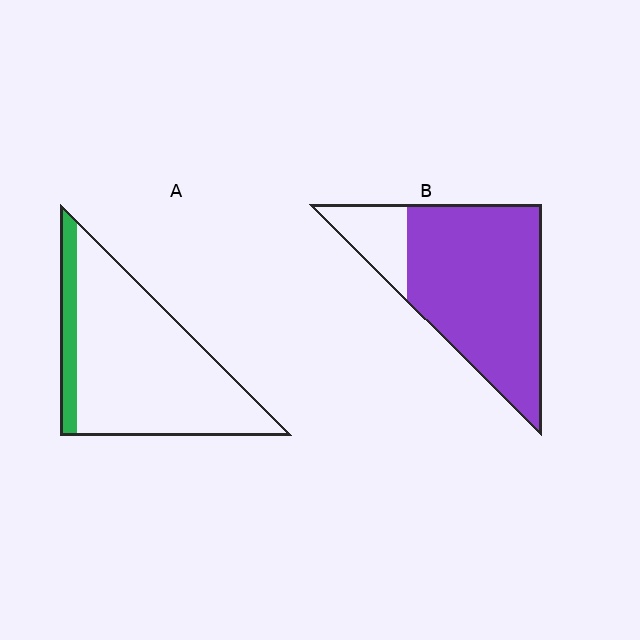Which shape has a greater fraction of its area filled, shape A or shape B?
Shape B.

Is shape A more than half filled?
No.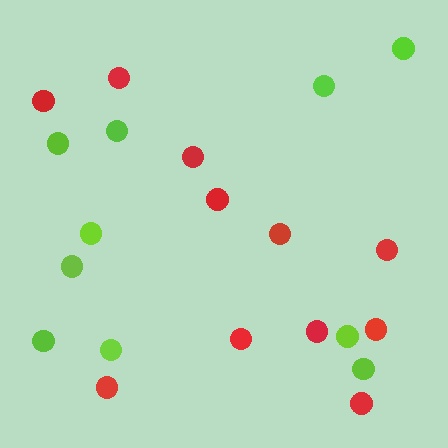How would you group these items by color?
There are 2 groups: one group of lime circles (10) and one group of red circles (11).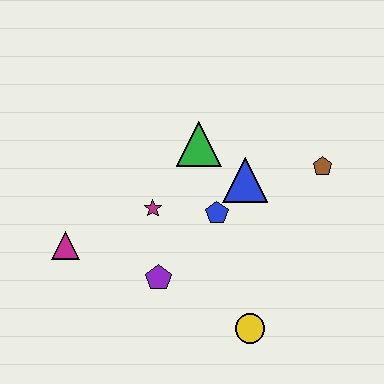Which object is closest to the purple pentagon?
The magenta star is closest to the purple pentagon.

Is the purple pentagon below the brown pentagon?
Yes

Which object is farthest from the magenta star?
The brown pentagon is farthest from the magenta star.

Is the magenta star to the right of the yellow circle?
No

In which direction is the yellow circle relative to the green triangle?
The yellow circle is below the green triangle.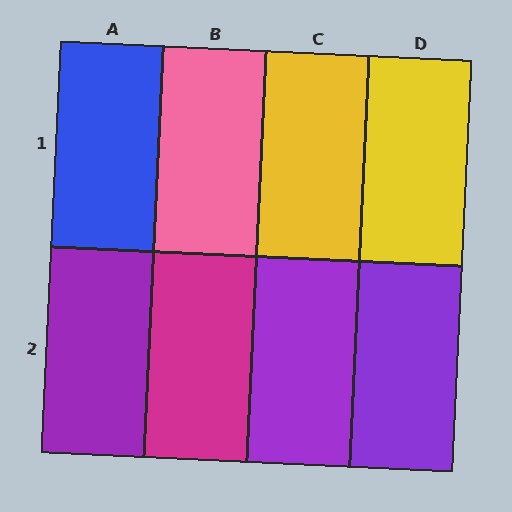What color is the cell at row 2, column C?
Purple.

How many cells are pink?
1 cell is pink.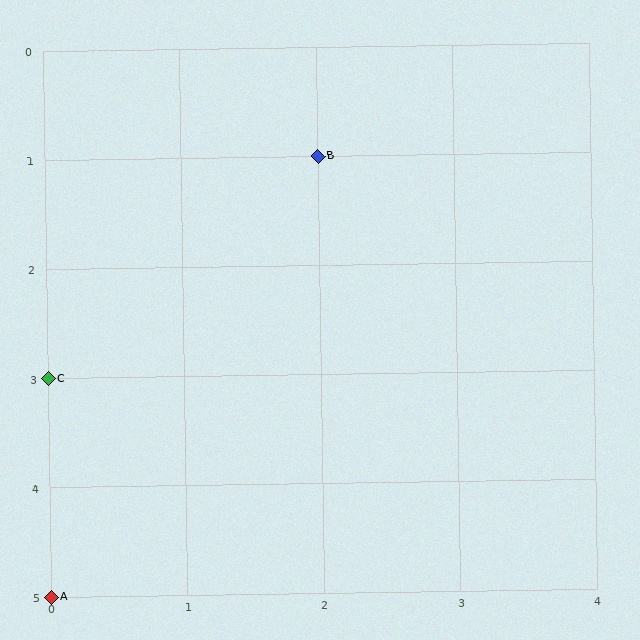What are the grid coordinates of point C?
Point C is at grid coordinates (0, 3).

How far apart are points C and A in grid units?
Points C and A are 2 rows apart.